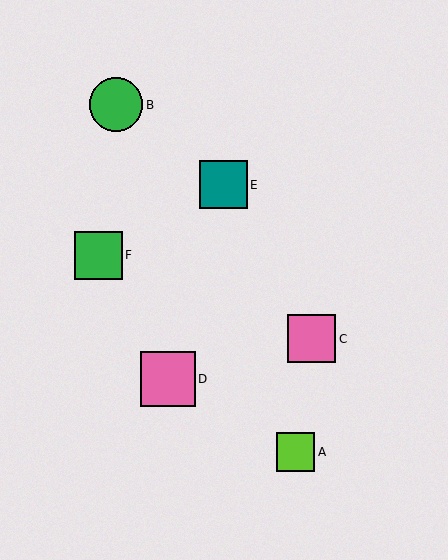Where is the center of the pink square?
The center of the pink square is at (168, 379).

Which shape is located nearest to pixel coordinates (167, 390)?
The pink square (labeled D) at (168, 379) is nearest to that location.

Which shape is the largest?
The pink square (labeled D) is the largest.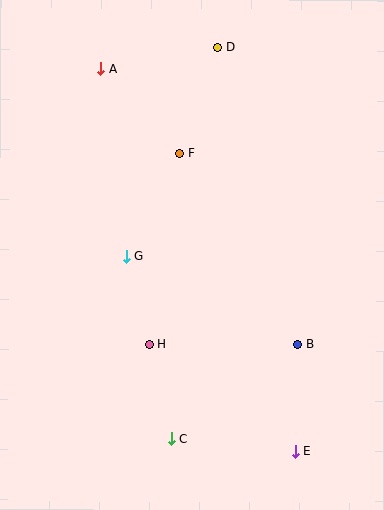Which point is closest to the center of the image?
Point G at (126, 256) is closest to the center.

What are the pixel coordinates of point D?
Point D is at (218, 47).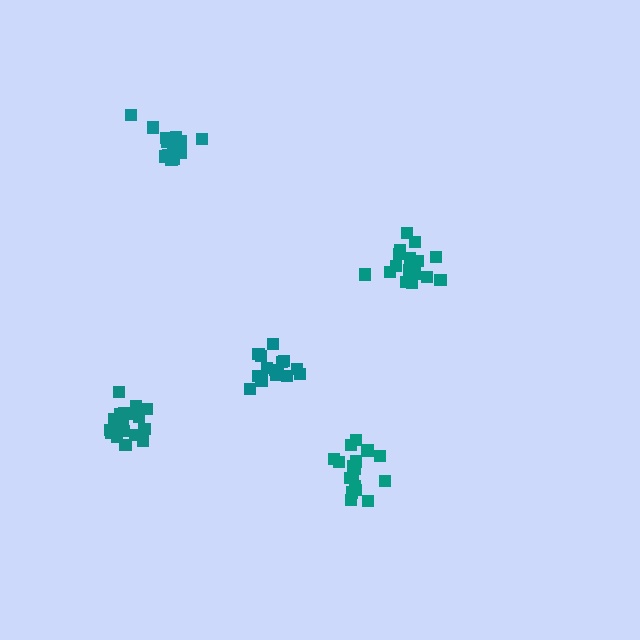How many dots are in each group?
Group 1: 16 dots, Group 2: 15 dots, Group 3: 17 dots, Group 4: 19 dots, Group 5: 20 dots (87 total).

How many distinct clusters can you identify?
There are 5 distinct clusters.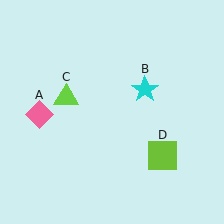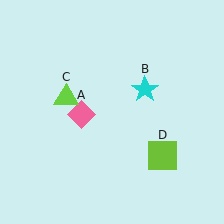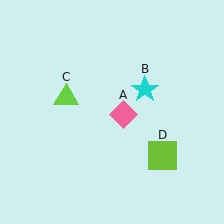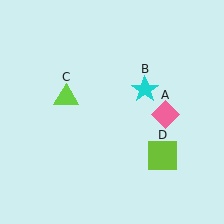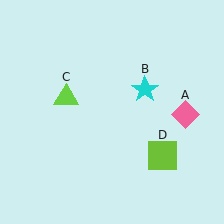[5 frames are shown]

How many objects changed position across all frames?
1 object changed position: pink diamond (object A).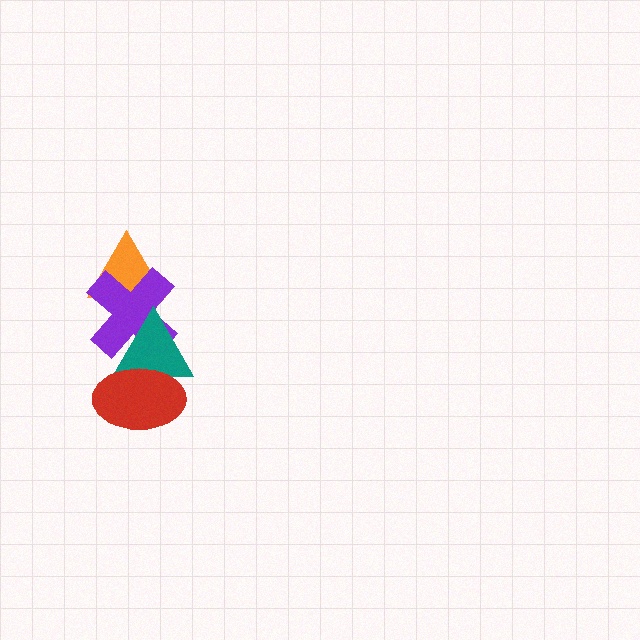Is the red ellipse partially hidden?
No, no other shape covers it.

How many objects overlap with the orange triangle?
2 objects overlap with the orange triangle.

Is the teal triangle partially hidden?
Yes, it is partially covered by another shape.